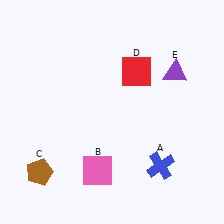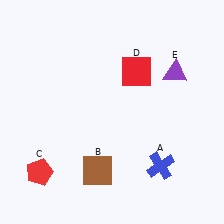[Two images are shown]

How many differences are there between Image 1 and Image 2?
There are 2 differences between the two images.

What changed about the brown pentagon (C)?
In Image 1, C is brown. In Image 2, it changed to red.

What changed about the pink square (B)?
In Image 1, B is pink. In Image 2, it changed to brown.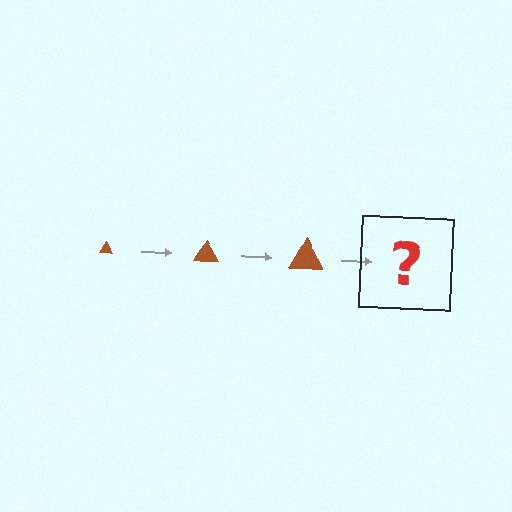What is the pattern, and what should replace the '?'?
The pattern is that the triangle gets progressively larger each step. The '?' should be a brown triangle, larger than the previous one.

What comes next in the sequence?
The next element should be a brown triangle, larger than the previous one.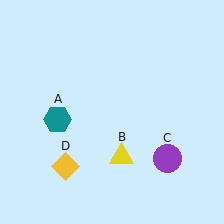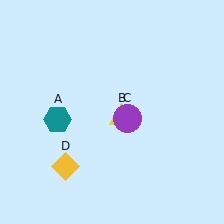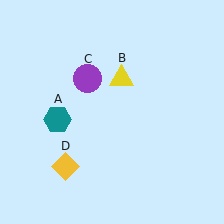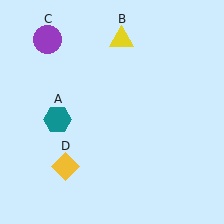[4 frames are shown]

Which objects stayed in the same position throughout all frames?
Teal hexagon (object A) and yellow diamond (object D) remained stationary.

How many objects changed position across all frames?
2 objects changed position: yellow triangle (object B), purple circle (object C).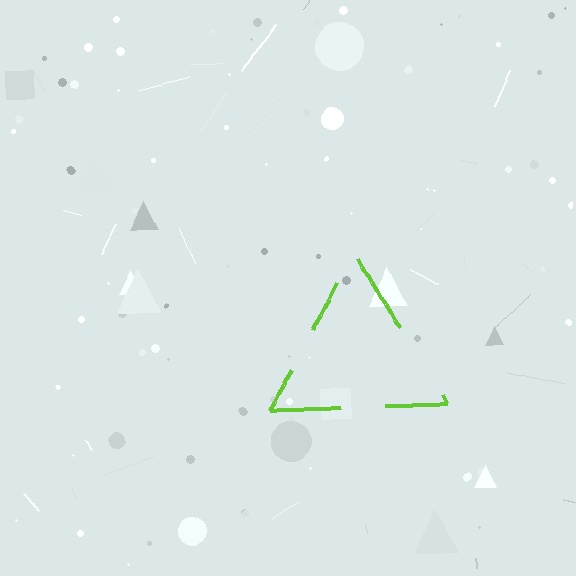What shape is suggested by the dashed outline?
The dashed outline suggests a triangle.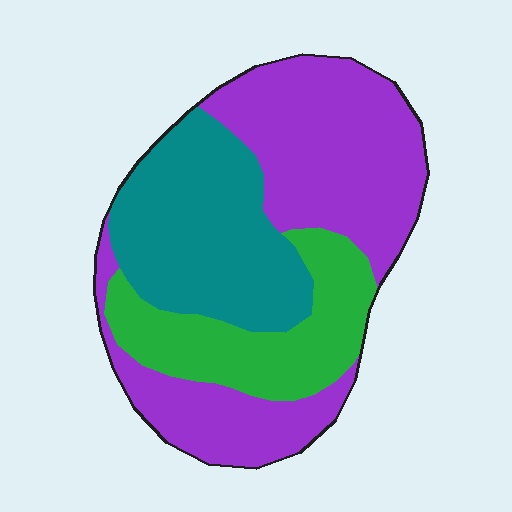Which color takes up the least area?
Green, at roughly 25%.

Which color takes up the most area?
Purple, at roughly 45%.